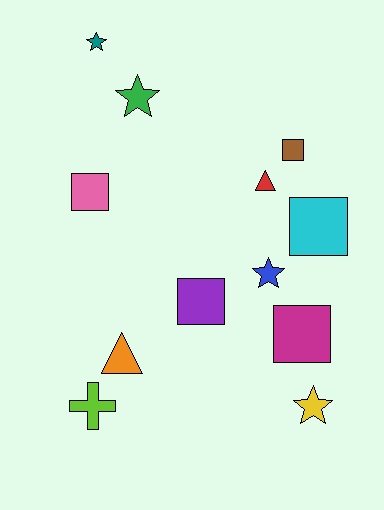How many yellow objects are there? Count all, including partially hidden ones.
There is 1 yellow object.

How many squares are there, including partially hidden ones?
There are 5 squares.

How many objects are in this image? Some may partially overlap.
There are 12 objects.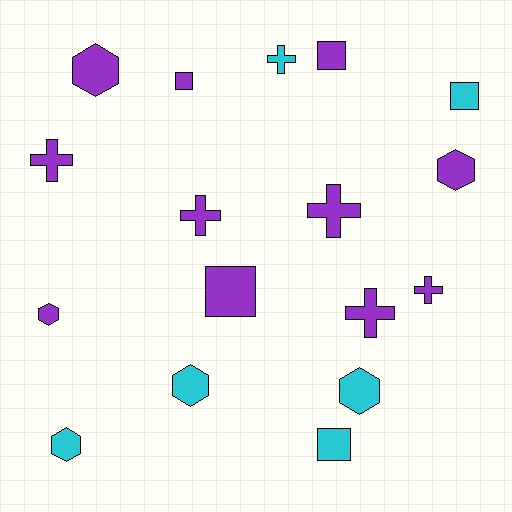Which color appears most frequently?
Purple, with 11 objects.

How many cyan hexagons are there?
There are 3 cyan hexagons.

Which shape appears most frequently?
Cross, with 6 objects.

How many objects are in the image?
There are 17 objects.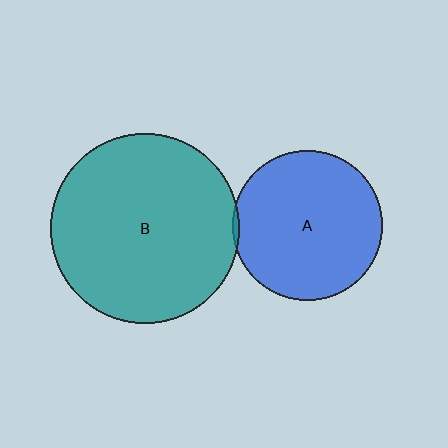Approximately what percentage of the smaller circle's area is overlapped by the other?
Approximately 5%.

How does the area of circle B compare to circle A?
Approximately 1.6 times.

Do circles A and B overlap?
Yes.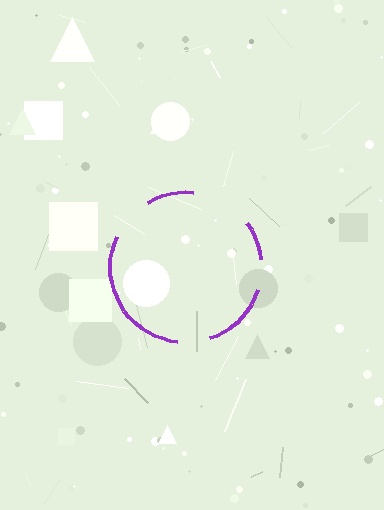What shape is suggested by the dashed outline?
The dashed outline suggests a circle.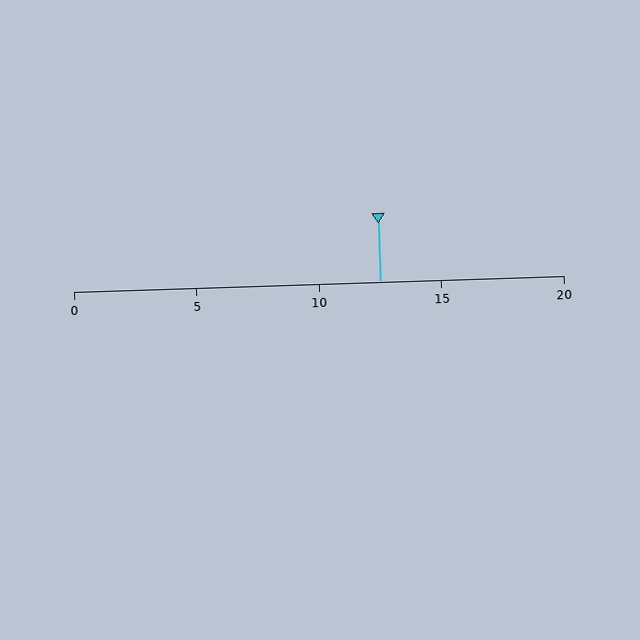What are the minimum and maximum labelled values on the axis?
The axis runs from 0 to 20.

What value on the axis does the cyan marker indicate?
The marker indicates approximately 12.5.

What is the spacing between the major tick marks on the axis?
The major ticks are spaced 5 apart.